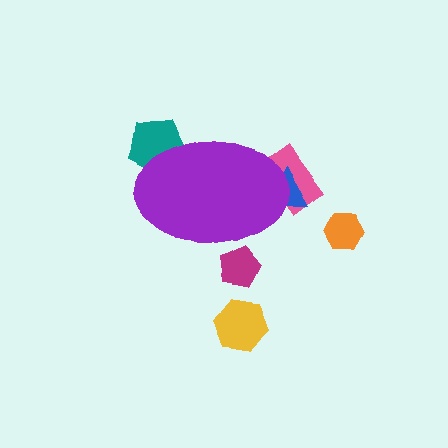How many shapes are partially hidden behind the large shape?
4 shapes are partially hidden.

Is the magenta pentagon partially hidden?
Yes, the magenta pentagon is partially hidden behind the purple ellipse.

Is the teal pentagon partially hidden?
Yes, the teal pentagon is partially hidden behind the purple ellipse.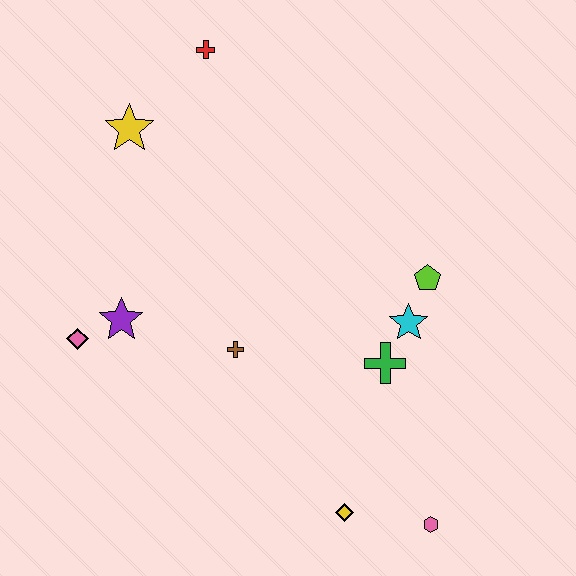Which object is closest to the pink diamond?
The purple star is closest to the pink diamond.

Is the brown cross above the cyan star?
No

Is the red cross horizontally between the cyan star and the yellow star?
Yes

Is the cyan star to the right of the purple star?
Yes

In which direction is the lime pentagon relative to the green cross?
The lime pentagon is above the green cross.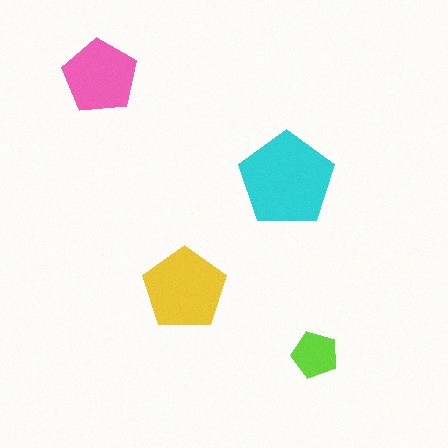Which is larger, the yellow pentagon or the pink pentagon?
The yellow one.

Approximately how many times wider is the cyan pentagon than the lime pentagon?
About 2 times wider.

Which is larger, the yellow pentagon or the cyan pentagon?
The cyan one.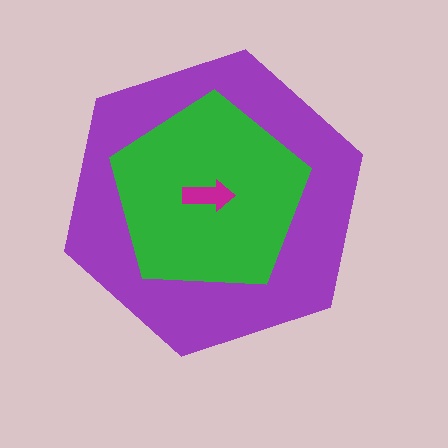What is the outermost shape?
The purple hexagon.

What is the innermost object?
The magenta arrow.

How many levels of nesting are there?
3.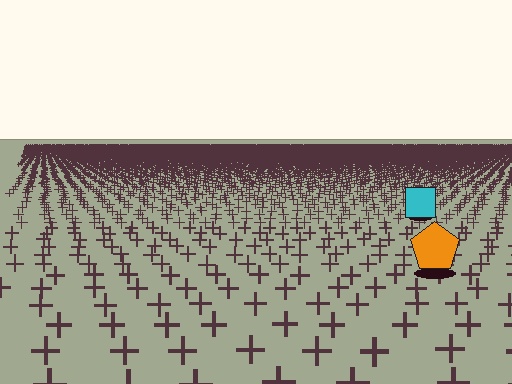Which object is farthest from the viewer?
The cyan square is farthest from the viewer. It appears smaller and the ground texture around it is denser.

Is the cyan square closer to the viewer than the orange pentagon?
No. The orange pentagon is closer — you can tell from the texture gradient: the ground texture is coarser near it.